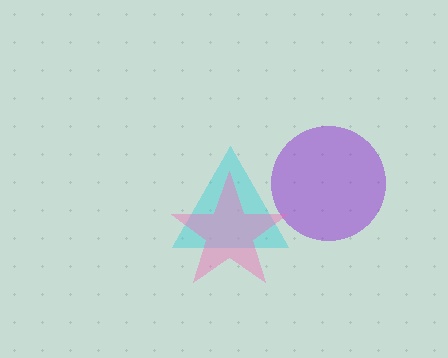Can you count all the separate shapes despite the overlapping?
Yes, there are 3 separate shapes.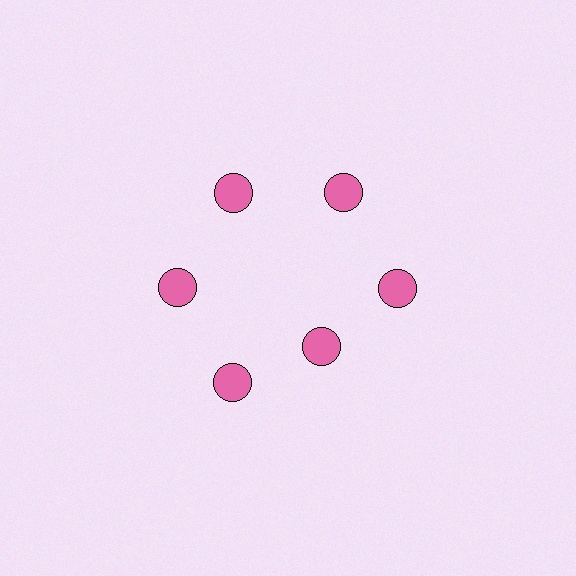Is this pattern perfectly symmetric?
No. The 6 pink circles are arranged in a ring, but one element near the 5 o'clock position is pulled inward toward the center, breaking the 6-fold rotational symmetry.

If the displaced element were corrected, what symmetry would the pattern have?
It would have 6-fold rotational symmetry — the pattern would map onto itself every 60 degrees.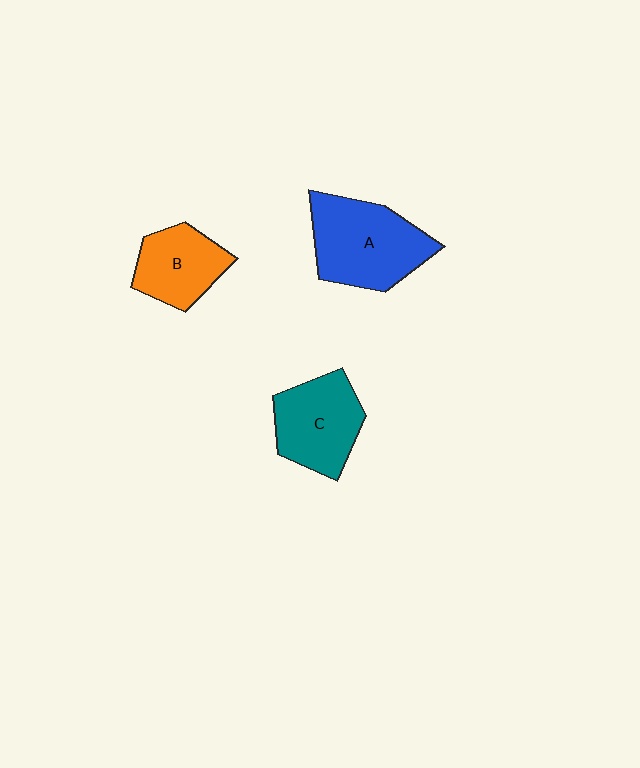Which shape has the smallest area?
Shape B (orange).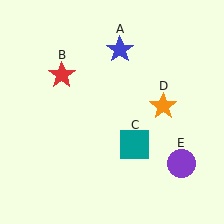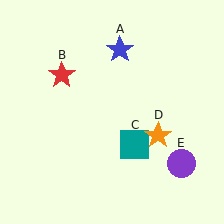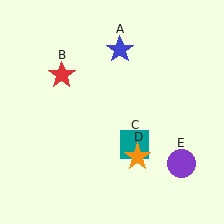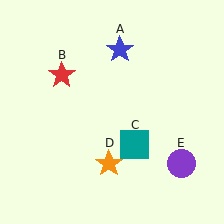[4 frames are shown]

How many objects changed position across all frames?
1 object changed position: orange star (object D).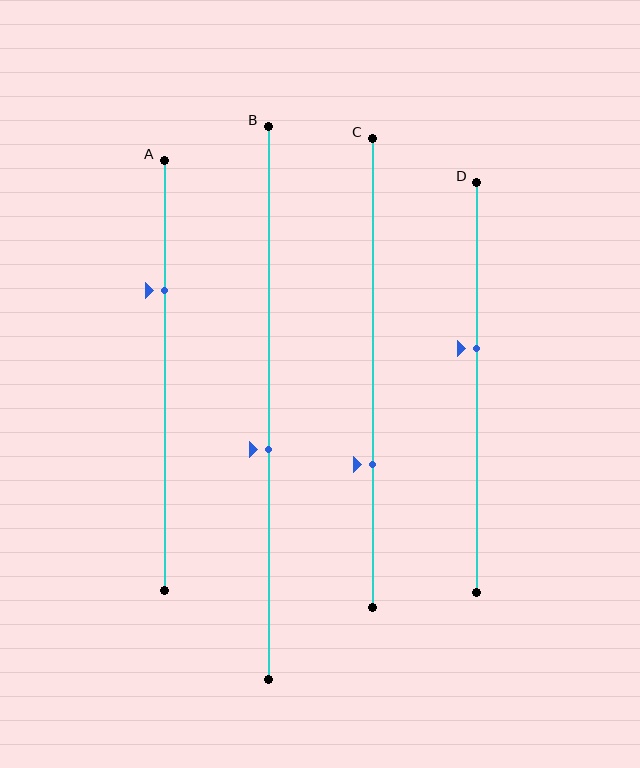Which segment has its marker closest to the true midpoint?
Segment B has its marker closest to the true midpoint.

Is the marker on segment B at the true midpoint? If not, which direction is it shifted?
No, the marker on segment B is shifted downward by about 8% of the segment length.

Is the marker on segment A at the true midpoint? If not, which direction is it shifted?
No, the marker on segment A is shifted upward by about 20% of the segment length.